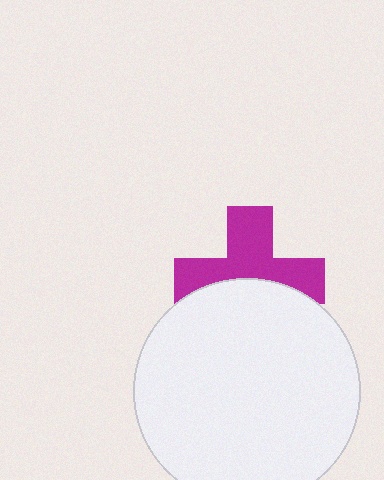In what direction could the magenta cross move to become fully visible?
The magenta cross could move up. That would shift it out from behind the white circle entirely.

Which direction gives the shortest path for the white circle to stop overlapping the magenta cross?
Moving down gives the shortest separation.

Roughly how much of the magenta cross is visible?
About half of it is visible (roughly 58%).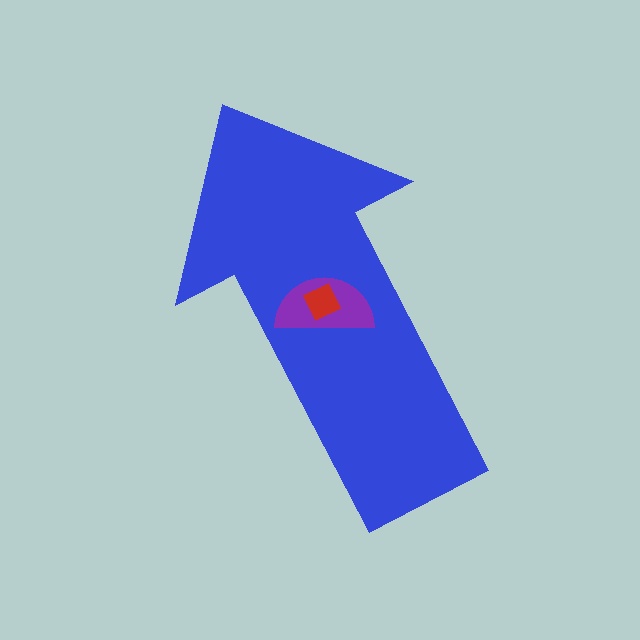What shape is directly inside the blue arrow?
The purple semicircle.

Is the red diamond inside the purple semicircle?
Yes.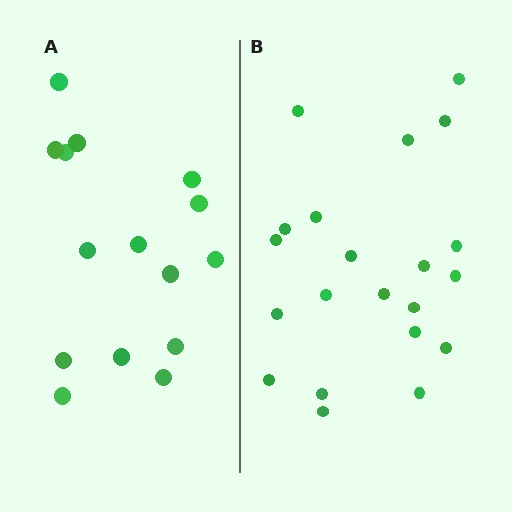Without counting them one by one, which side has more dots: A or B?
Region B (the right region) has more dots.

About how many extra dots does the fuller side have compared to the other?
Region B has about 6 more dots than region A.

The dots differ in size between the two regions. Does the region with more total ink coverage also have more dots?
No. Region A has more total ink coverage because its dots are larger, but region B actually contains more individual dots. Total area can be misleading — the number of items is what matters here.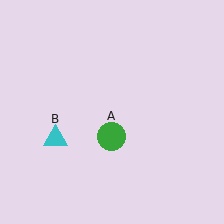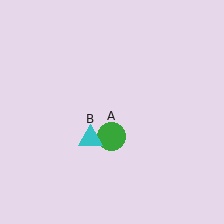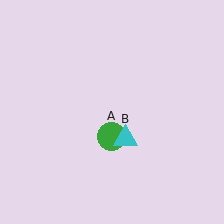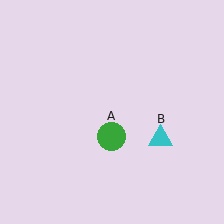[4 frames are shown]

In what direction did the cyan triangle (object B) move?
The cyan triangle (object B) moved right.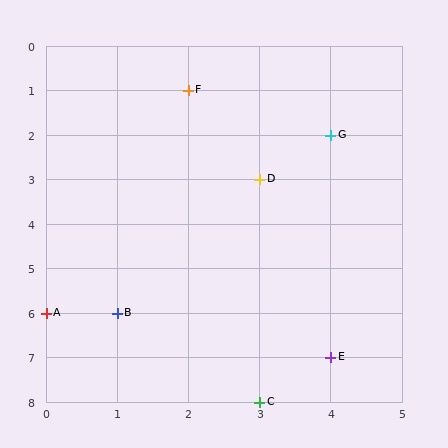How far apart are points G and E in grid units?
Points G and E are 5 rows apart.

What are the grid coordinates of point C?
Point C is at grid coordinates (3, 8).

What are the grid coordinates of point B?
Point B is at grid coordinates (1, 6).